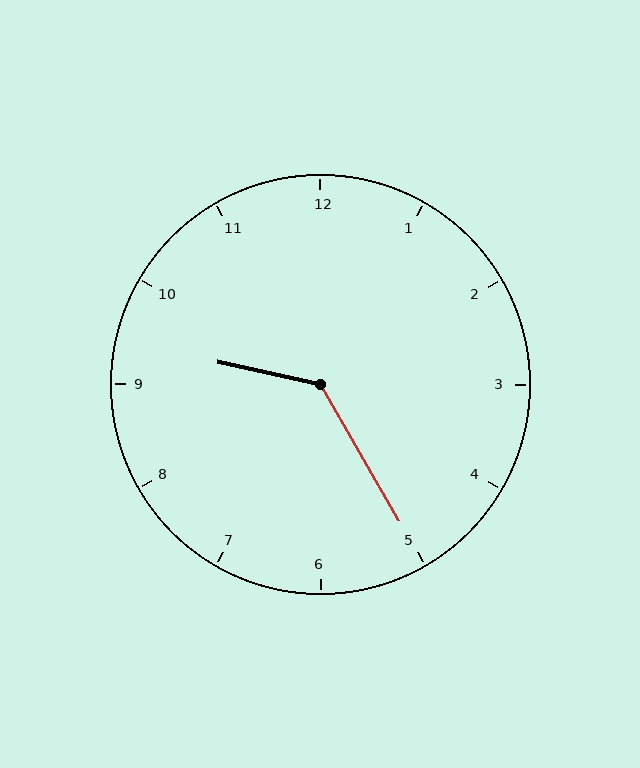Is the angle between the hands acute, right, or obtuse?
It is obtuse.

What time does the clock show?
9:25.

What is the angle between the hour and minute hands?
Approximately 132 degrees.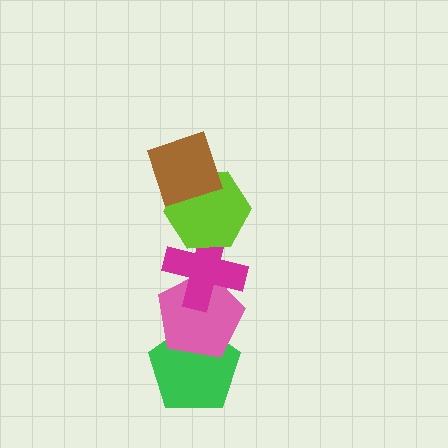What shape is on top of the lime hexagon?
The brown diamond is on top of the lime hexagon.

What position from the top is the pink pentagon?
The pink pentagon is 4th from the top.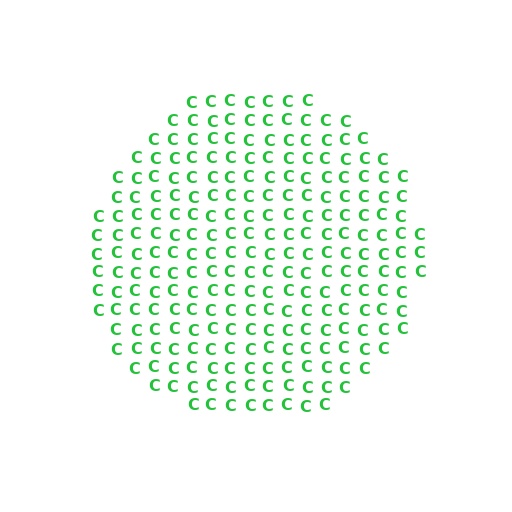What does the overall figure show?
The overall figure shows a circle.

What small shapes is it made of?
It is made of small letter C's.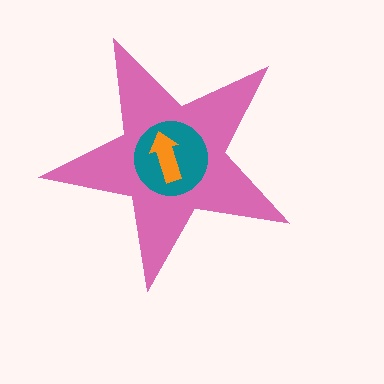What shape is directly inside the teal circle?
The orange arrow.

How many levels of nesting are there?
3.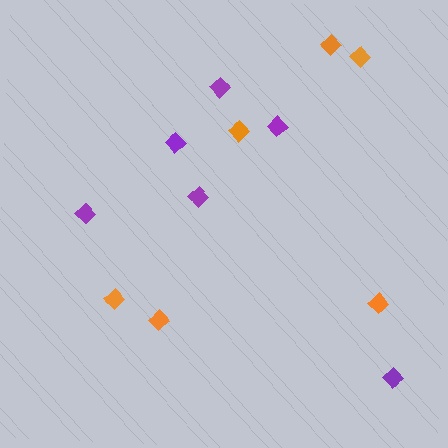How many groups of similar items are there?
There are 2 groups: one group of purple diamonds (6) and one group of orange diamonds (6).